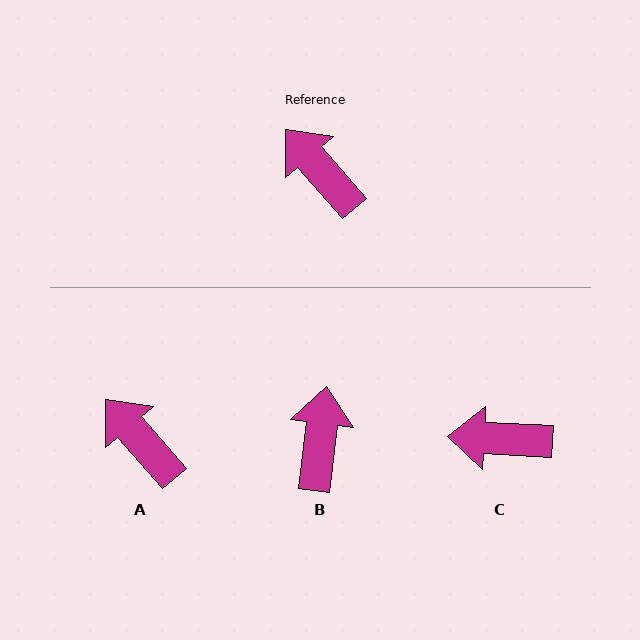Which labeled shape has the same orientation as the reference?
A.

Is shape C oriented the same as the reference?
No, it is off by about 46 degrees.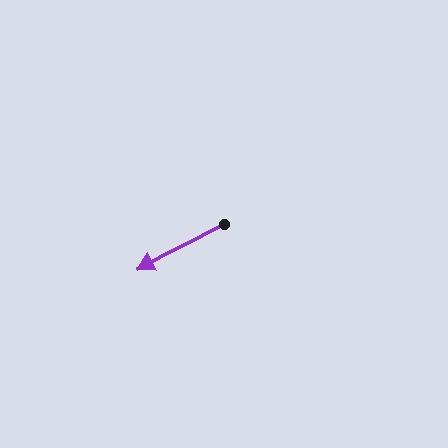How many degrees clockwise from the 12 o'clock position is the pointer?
Approximately 242 degrees.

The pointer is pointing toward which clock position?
Roughly 8 o'clock.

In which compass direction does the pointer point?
Southwest.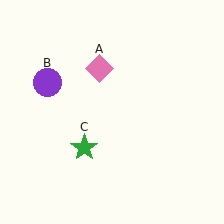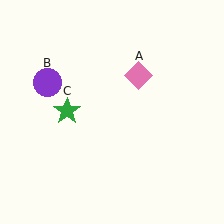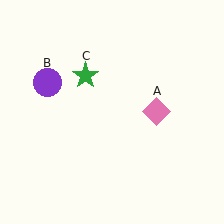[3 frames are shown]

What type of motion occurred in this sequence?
The pink diamond (object A), green star (object C) rotated clockwise around the center of the scene.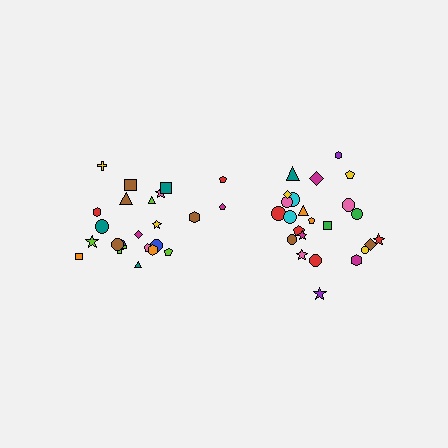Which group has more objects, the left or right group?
The right group.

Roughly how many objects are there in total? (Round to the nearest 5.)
Roughly 45 objects in total.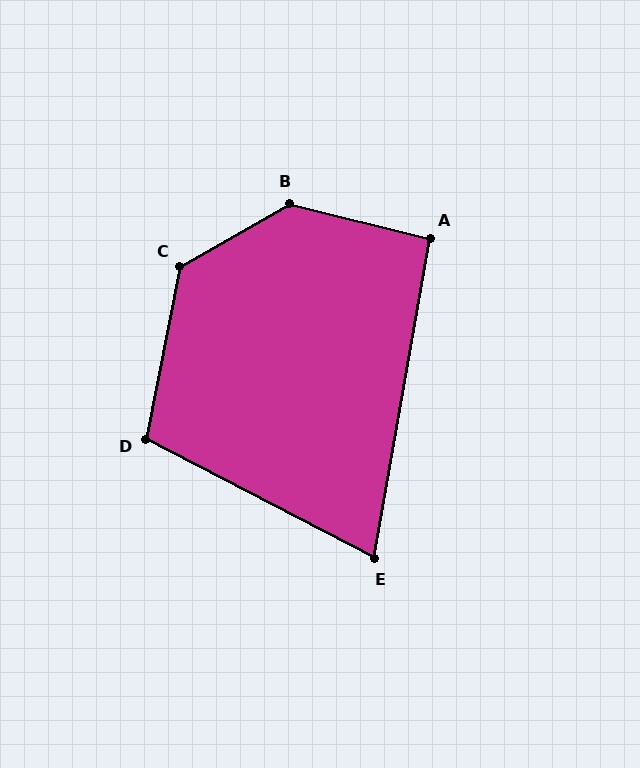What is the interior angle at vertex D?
Approximately 106 degrees (obtuse).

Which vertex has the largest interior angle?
B, at approximately 136 degrees.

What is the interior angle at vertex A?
Approximately 94 degrees (approximately right).